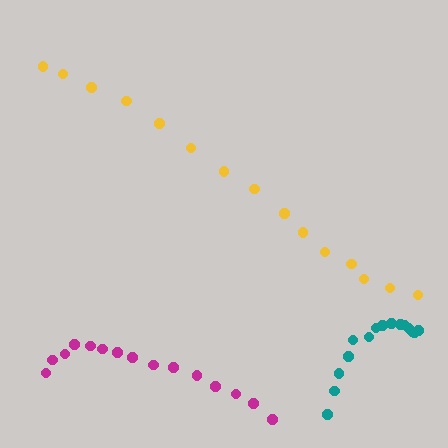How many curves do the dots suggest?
There are 3 distinct paths.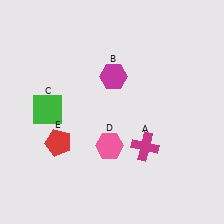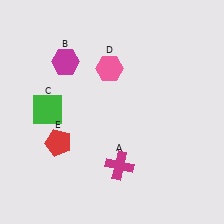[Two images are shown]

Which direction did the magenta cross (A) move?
The magenta cross (A) moved left.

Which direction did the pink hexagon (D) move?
The pink hexagon (D) moved up.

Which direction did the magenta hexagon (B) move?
The magenta hexagon (B) moved left.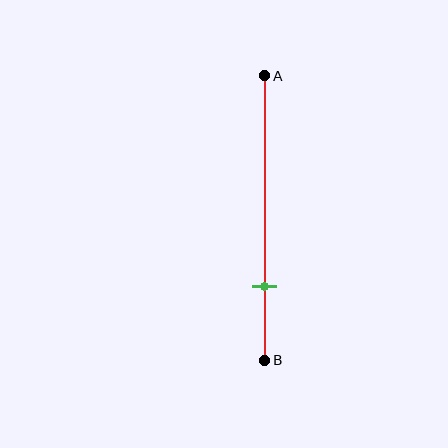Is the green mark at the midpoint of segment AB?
No, the mark is at about 75% from A, not at the 50% midpoint.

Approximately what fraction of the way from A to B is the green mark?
The green mark is approximately 75% of the way from A to B.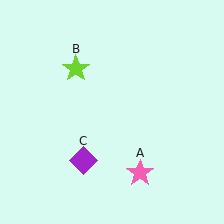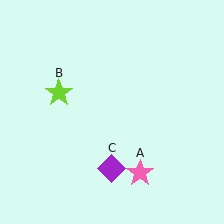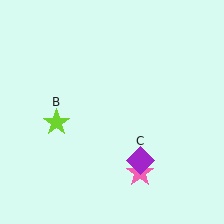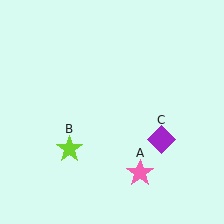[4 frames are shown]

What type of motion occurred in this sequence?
The lime star (object B), purple diamond (object C) rotated counterclockwise around the center of the scene.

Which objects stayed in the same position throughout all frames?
Pink star (object A) remained stationary.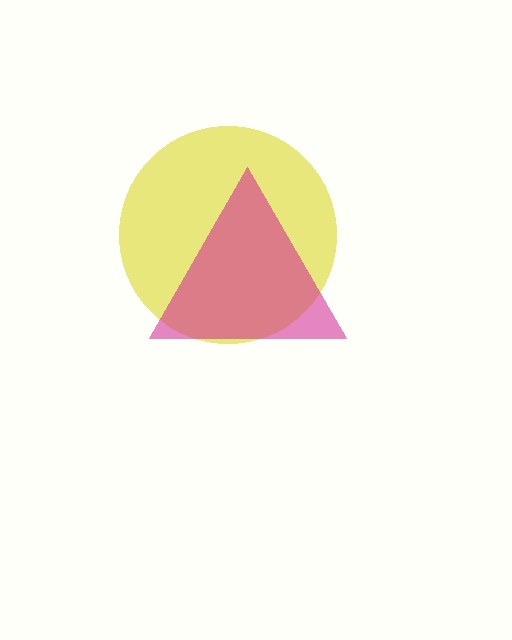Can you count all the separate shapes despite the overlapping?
Yes, there are 2 separate shapes.